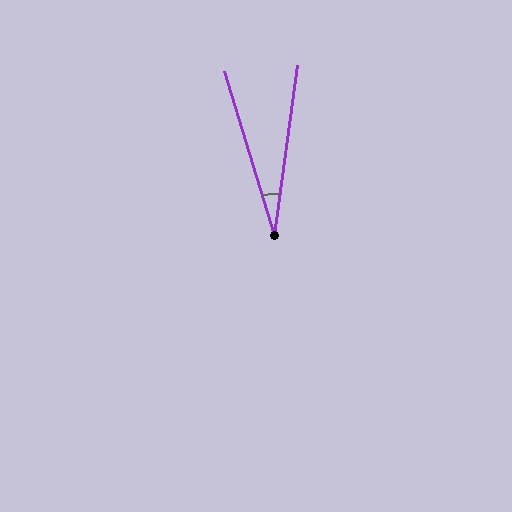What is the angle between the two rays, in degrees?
Approximately 24 degrees.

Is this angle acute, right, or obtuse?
It is acute.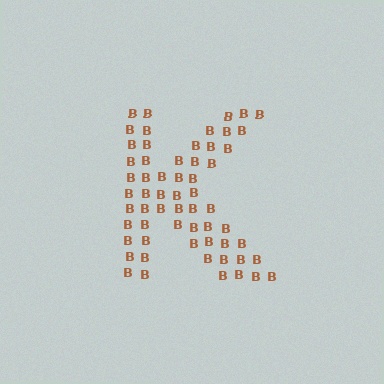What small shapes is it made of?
It is made of small letter B's.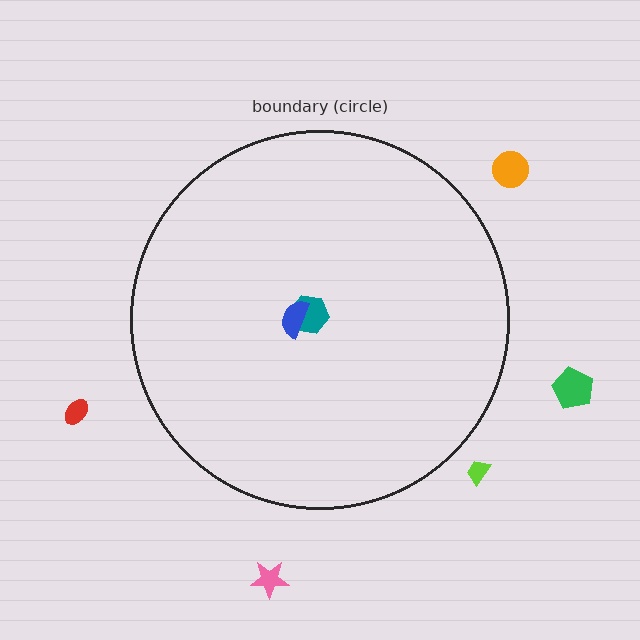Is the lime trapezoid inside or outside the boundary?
Outside.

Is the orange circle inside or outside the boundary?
Outside.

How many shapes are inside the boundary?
2 inside, 5 outside.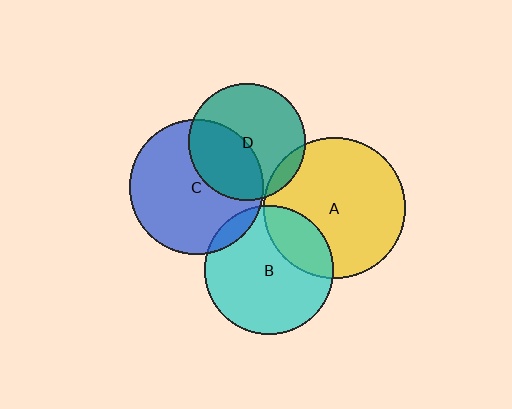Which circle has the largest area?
Circle A (yellow).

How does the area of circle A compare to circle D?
Approximately 1.5 times.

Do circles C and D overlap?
Yes.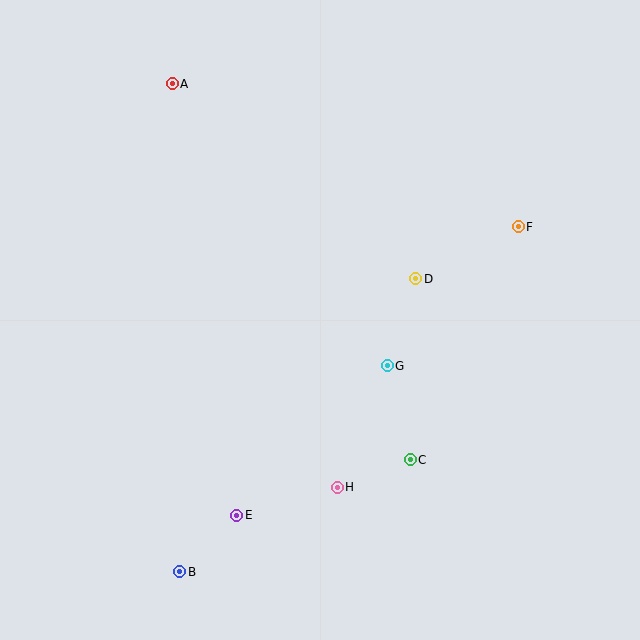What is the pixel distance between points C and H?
The distance between C and H is 78 pixels.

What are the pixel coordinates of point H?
Point H is at (337, 487).